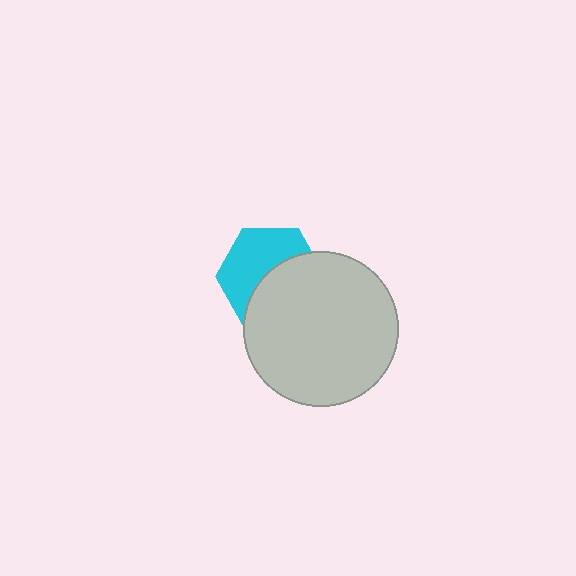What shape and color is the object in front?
The object in front is a light gray circle.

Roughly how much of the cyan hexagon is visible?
About half of it is visible (roughly 51%).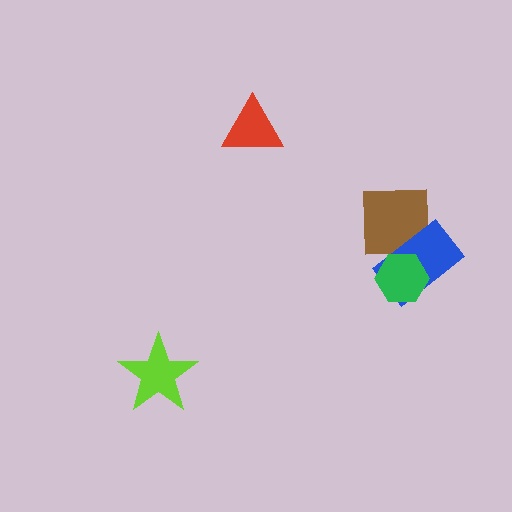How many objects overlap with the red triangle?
0 objects overlap with the red triangle.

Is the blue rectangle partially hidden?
Yes, it is partially covered by another shape.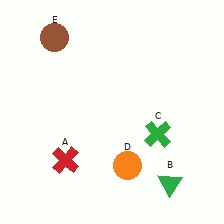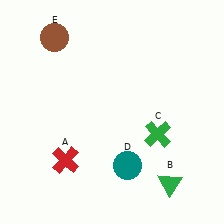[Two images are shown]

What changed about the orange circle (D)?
In Image 1, D is orange. In Image 2, it changed to teal.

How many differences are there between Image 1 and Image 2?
There is 1 difference between the two images.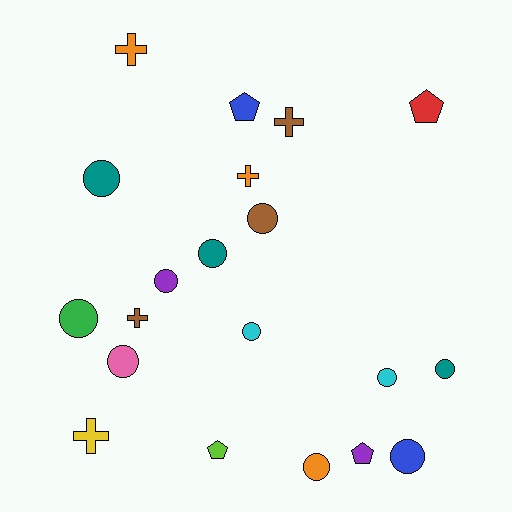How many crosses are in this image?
There are 5 crosses.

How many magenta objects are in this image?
There are no magenta objects.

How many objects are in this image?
There are 20 objects.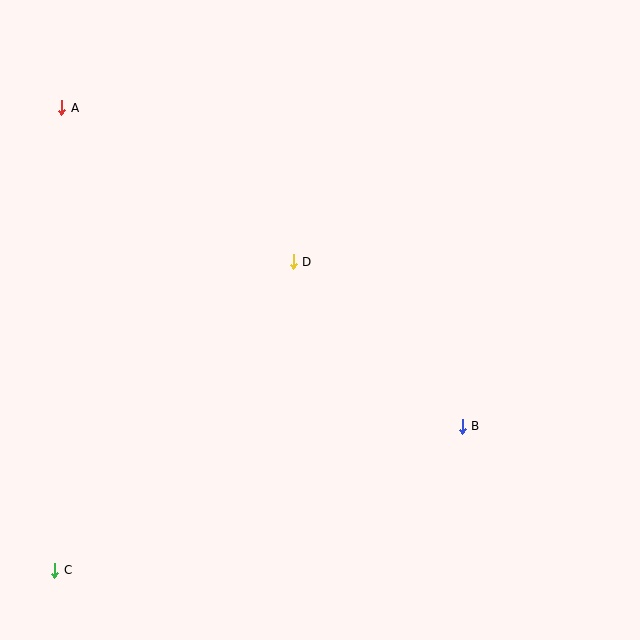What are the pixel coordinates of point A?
Point A is at (62, 108).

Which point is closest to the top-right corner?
Point D is closest to the top-right corner.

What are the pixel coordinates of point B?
Point B is at (462, 426).